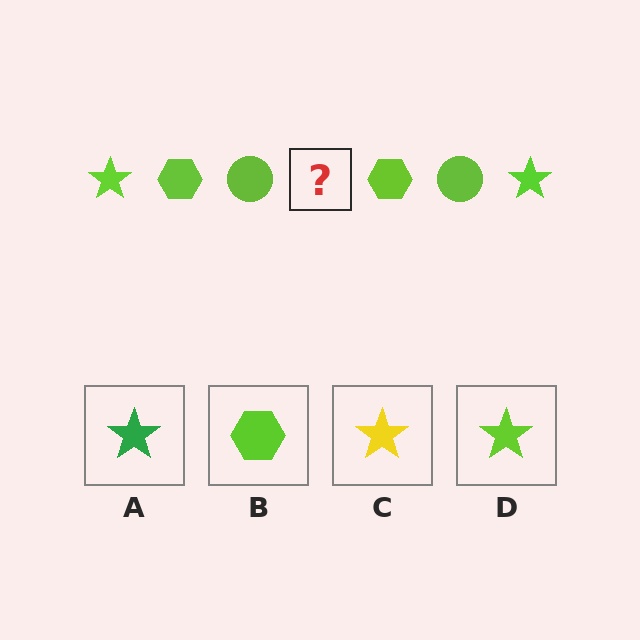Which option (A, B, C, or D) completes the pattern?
D.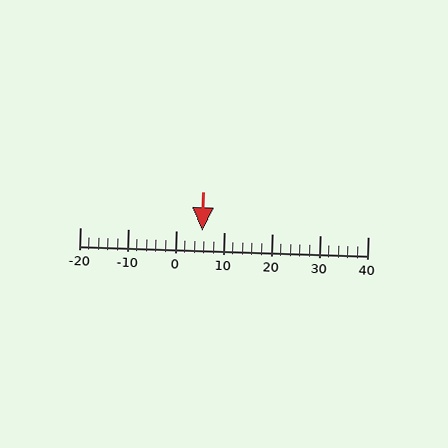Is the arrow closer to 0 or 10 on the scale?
The arrow is closer to 10.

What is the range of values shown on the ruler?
The ruler shows values from -20 to 40.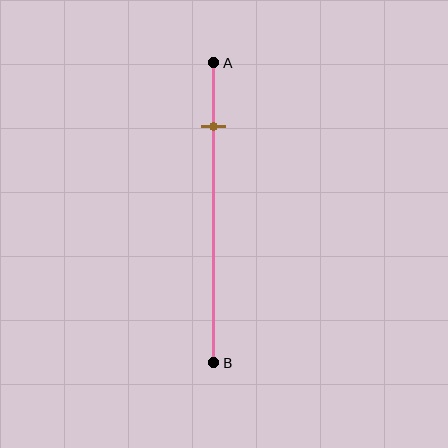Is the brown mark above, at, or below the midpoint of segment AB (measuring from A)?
The brown mark is above the midpoint of segment AB.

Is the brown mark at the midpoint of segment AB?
No, the mark is at about 20% from A, not at the 50% midpoint.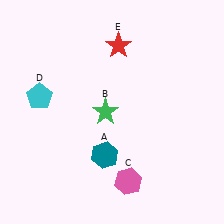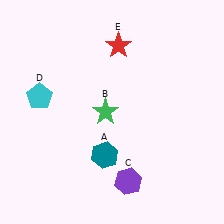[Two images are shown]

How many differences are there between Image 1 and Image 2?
There is 1 difference between the two images.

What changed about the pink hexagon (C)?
In Image 1, C is pink. In Image 2, it changed to purple.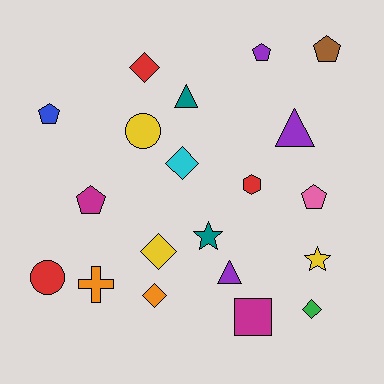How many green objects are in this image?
There is 1 green object.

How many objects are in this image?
There are 20 objects.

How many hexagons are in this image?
There is 1 hexagon.